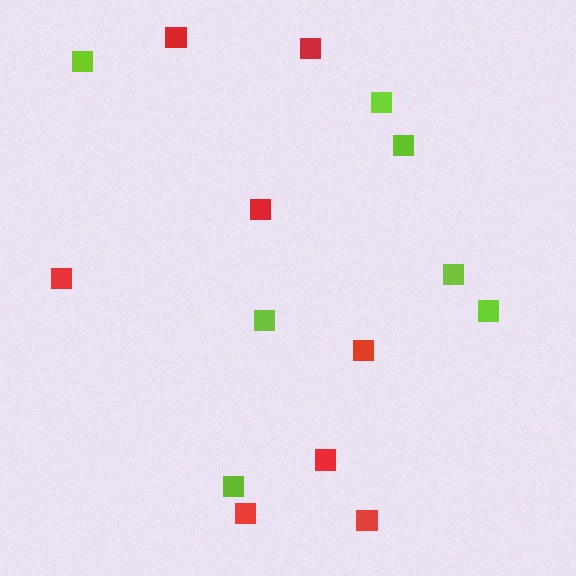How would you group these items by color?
There are 2 groups: one group of lime squares (7) and one group of red squares (8).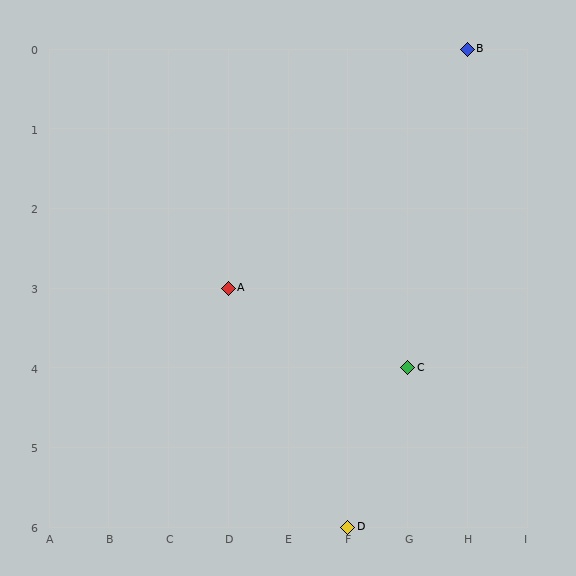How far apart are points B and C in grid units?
Points B and C are 1 column and 4 rows apart (about 4.1 grid units diagonally).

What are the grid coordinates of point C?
Point C is at grid coordinates (G, 4).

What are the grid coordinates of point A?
Point A is at grid coordinates (D, 3).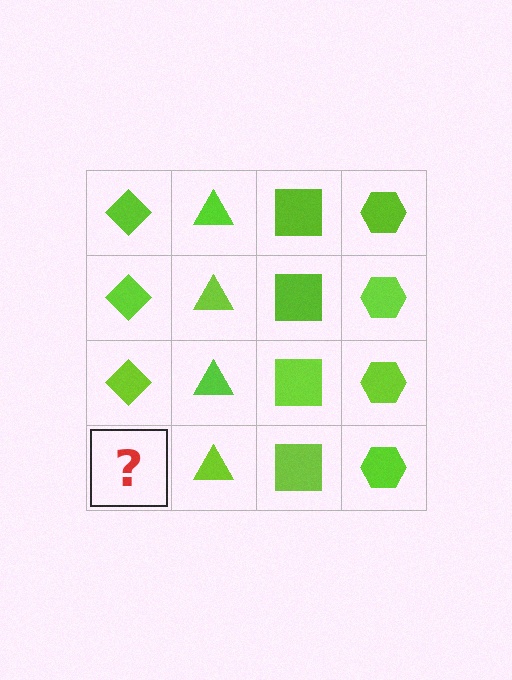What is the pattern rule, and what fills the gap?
The rule is that each column has a consistent shape. The gap should be filled with a lime diamond.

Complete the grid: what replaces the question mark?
The question mark should be replaced with a lime diamond.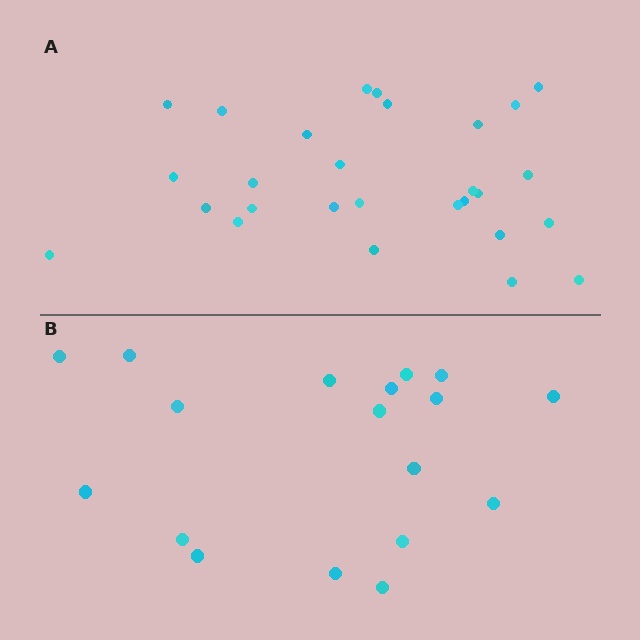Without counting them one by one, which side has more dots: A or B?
Region A (the top region) has more dots.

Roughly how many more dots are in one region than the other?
Region A has roughly 10 or so more dots than region B.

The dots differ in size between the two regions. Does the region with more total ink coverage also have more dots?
No. Region B has more total ink coverage because its dots are larger, but region A actually contains more individual dots. Total area can be misleading — the number of items is what matters here.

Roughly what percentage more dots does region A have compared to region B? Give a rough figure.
About 55% more.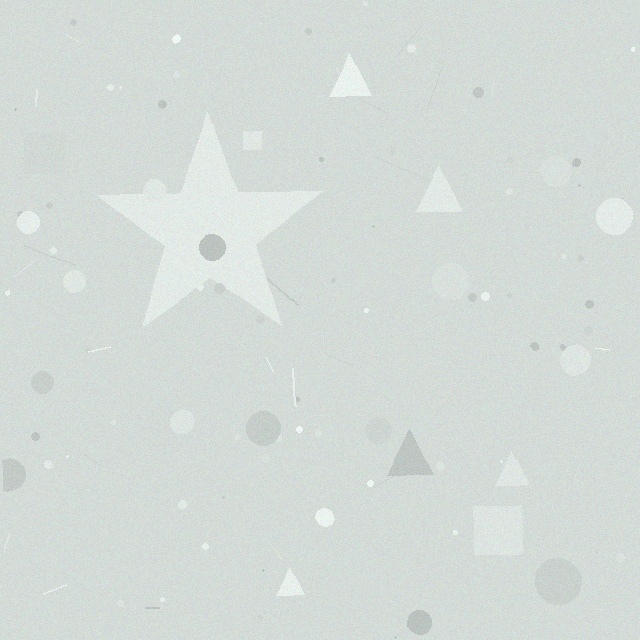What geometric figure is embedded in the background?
A star is embedded in the background.